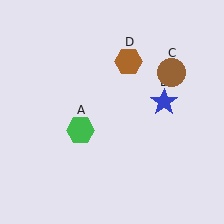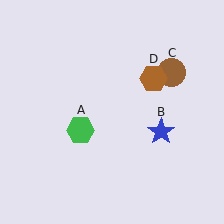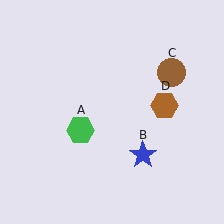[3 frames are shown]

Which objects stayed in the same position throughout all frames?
Green hexagon (object A) and brown circle (object C) remained stationary.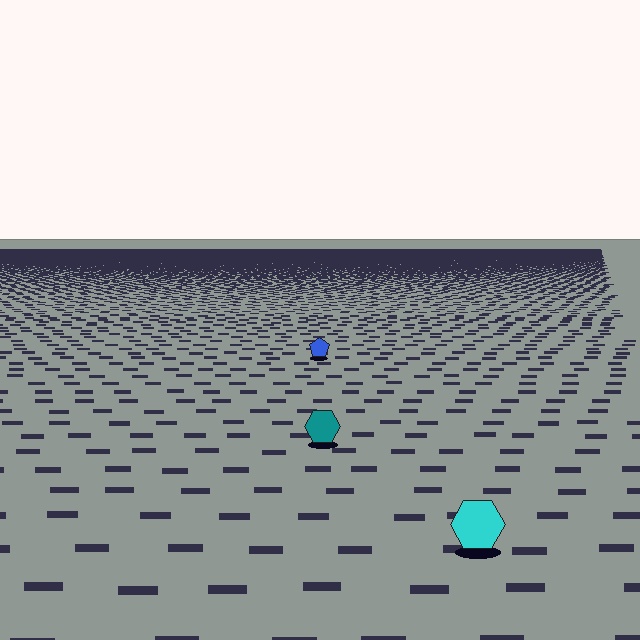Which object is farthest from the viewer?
The blue pentagon is farthest from the viewer. It appears smaller and the ground texture around it is denser.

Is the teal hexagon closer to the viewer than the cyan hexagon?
No. The cyan hexagon is closer — you can tell from the texture gradient: the ground texture is coarser near it.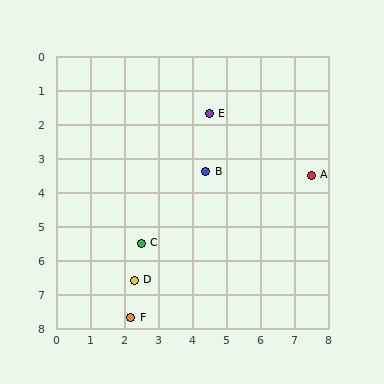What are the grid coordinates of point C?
Point C is at approximately (2.5, 5.5).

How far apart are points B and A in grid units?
Points B and A are about 3.1 grid units apart.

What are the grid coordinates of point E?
Point E is at approximately (4.5, 1.7).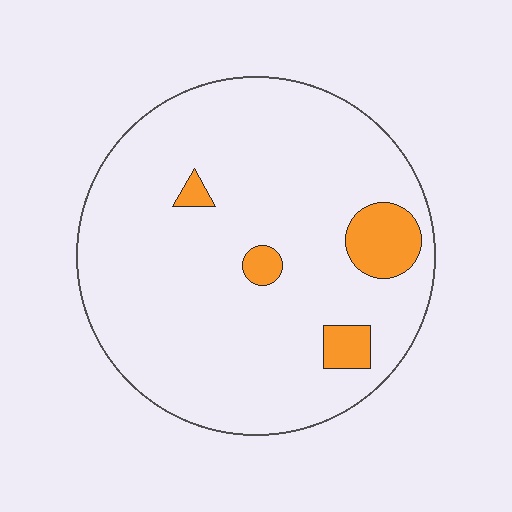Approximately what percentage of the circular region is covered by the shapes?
Approximately 10%.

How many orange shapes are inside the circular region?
4.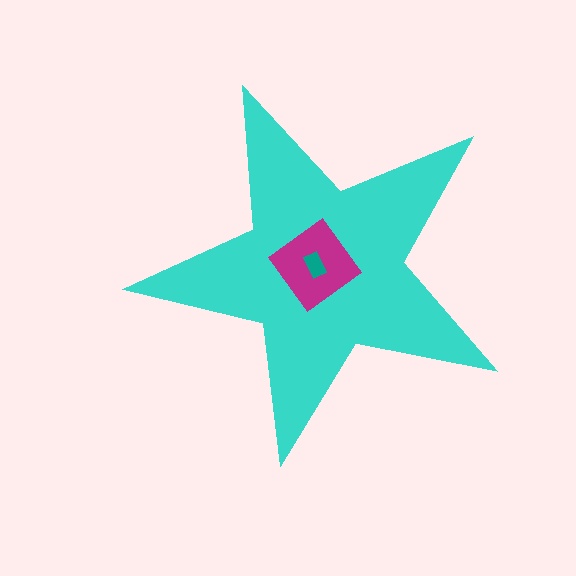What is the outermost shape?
The cyan star.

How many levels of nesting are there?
3.